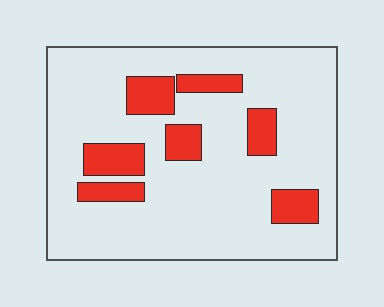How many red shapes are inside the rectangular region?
7.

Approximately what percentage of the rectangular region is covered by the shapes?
Approximately 20%.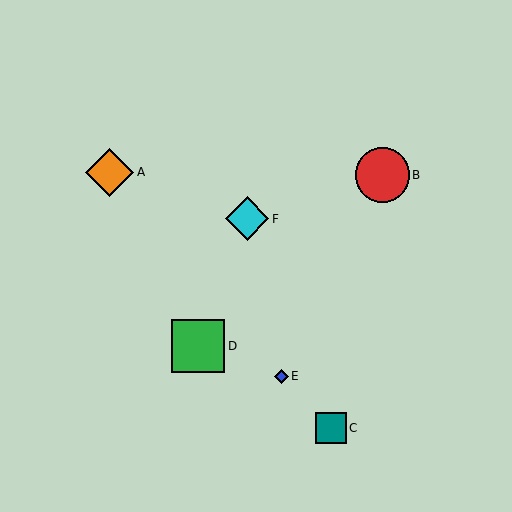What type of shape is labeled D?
Shape D is a green square.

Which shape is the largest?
The red circle (labeled B) is the largest.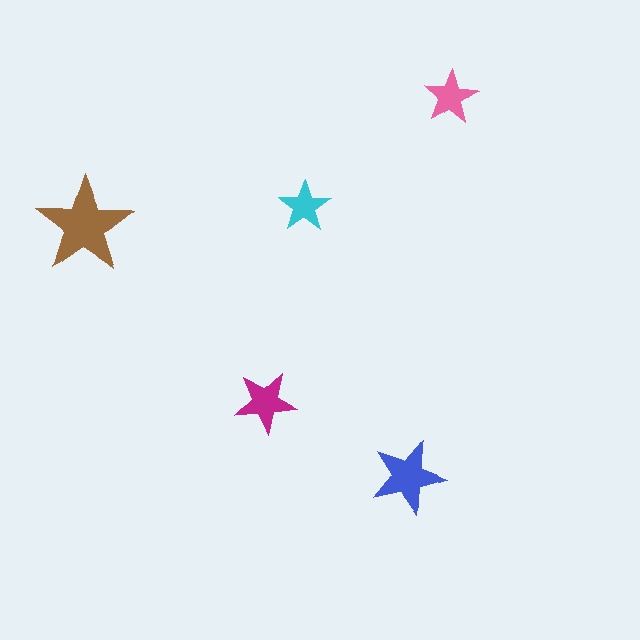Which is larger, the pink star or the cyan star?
The pink one.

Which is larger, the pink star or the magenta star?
The magenta one.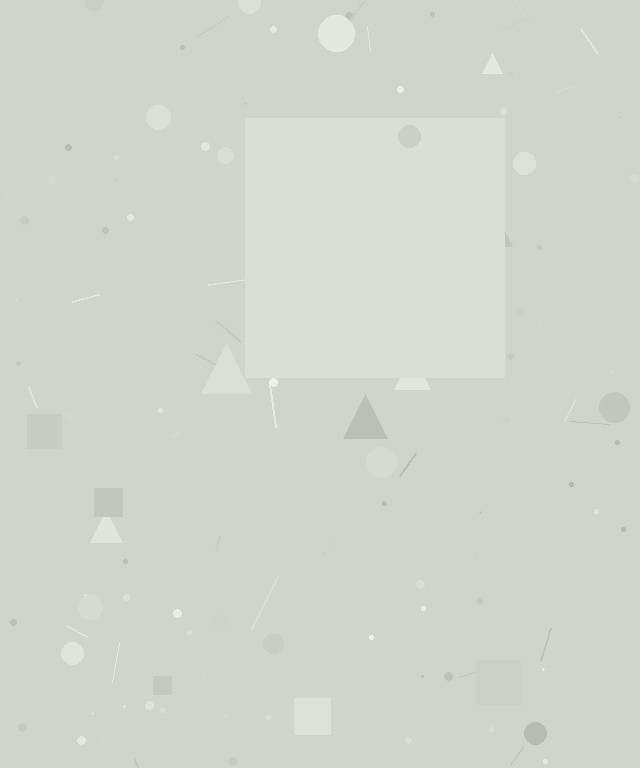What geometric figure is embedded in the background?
A square is embedded in the background.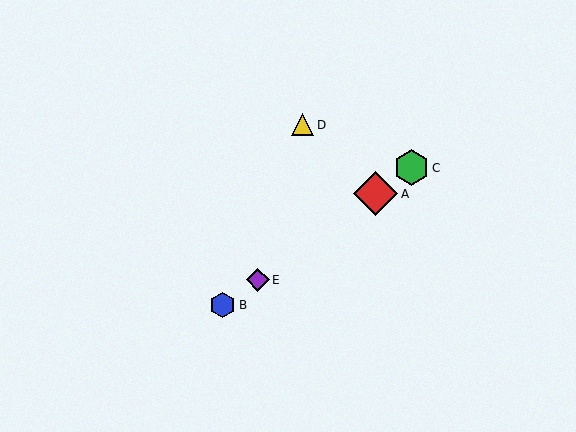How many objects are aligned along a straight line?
4 objects (A, B, C, E) are aligned along a straight line.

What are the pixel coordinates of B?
Object B is at (223, 305).